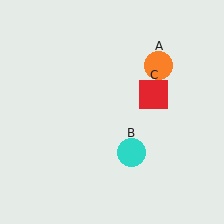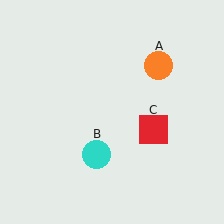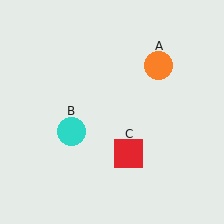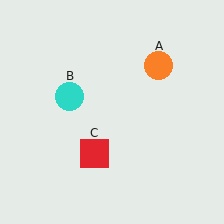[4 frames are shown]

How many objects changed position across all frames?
2 objects changed position: cyan circle (object B), red square (object C).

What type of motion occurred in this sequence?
The cyan circle (object B), red square (object C) rotated clockwise around the center of the scene.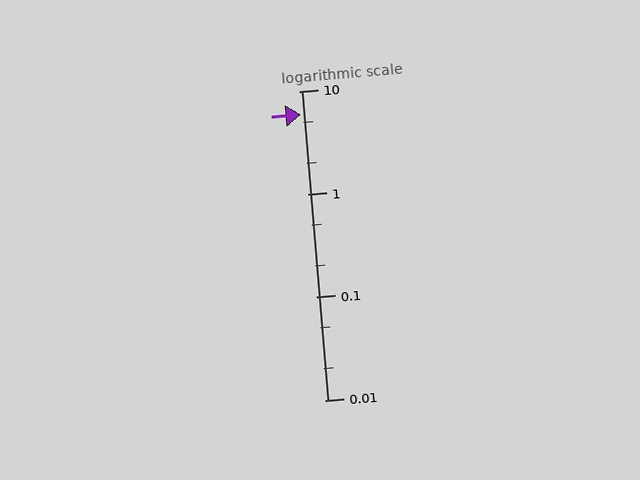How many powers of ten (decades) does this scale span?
The scale spans 3 decades, from 0.01 to 10.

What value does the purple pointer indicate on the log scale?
The pointer indicates approximately 5.9.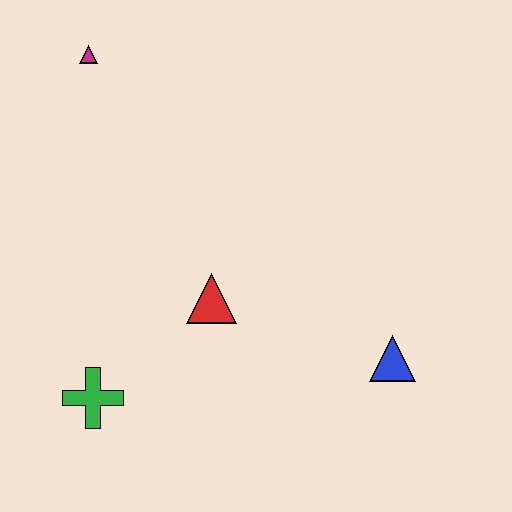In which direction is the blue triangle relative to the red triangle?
The blue triangle is to the right of the red triangle.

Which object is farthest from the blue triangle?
The magenta triangle is farthest from the blue triangle.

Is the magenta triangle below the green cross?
No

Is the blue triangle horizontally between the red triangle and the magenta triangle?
No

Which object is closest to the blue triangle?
The red triangle is closest to the blue triangle.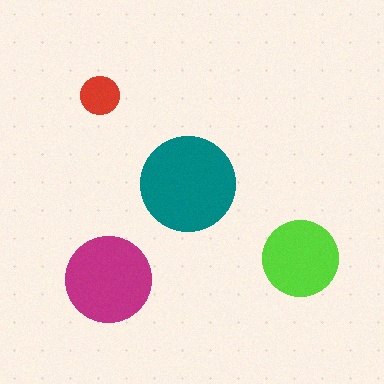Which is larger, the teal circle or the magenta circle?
The teal one.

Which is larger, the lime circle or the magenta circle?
The magenta one.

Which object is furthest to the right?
The lime circle is rightmost.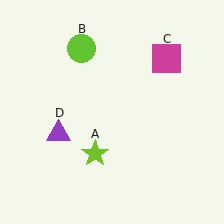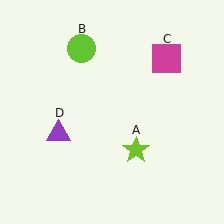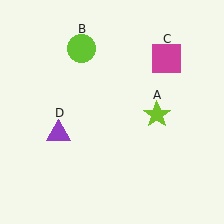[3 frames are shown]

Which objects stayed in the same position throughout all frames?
Lime circle (object B) and magenta square (object C) and purple triangle (object D) remained stationary.